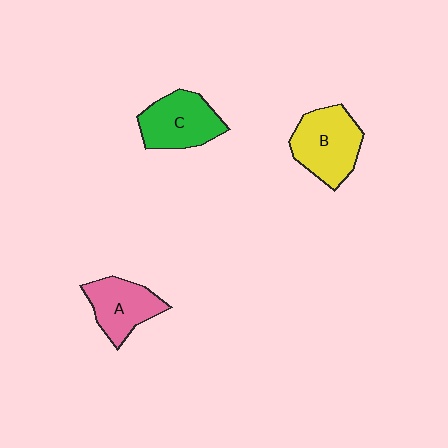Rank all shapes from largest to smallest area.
From largest to smallest: B (yellow), C (green), A (pink).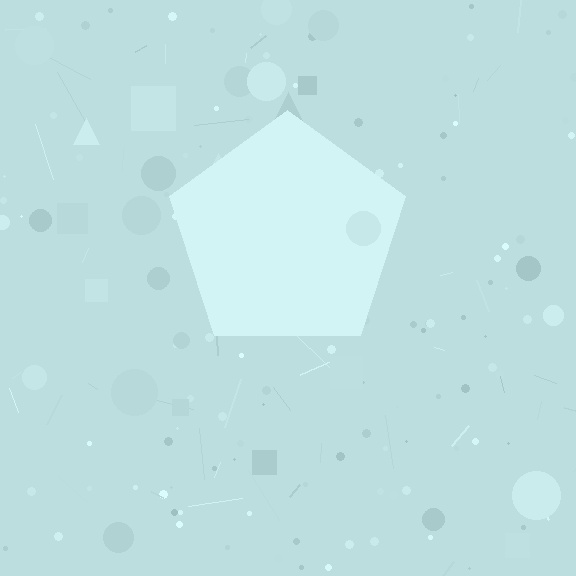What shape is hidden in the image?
A pentagon is hidden in the image.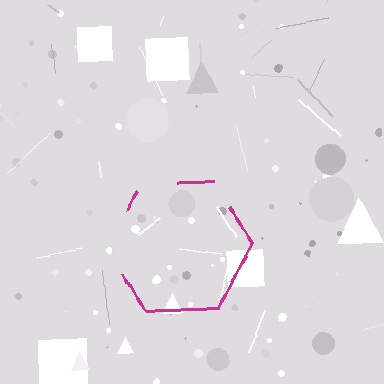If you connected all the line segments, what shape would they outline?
They would outline a hexagon.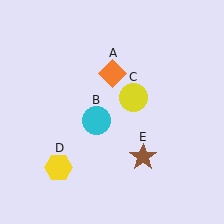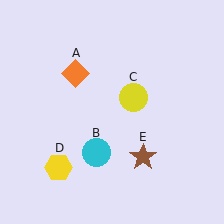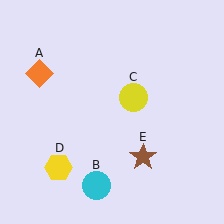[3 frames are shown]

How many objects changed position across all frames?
2 objects changed position: orange diamond (object A), cyan circle (object B).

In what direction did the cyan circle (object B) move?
The cyan circle (object B) moved down.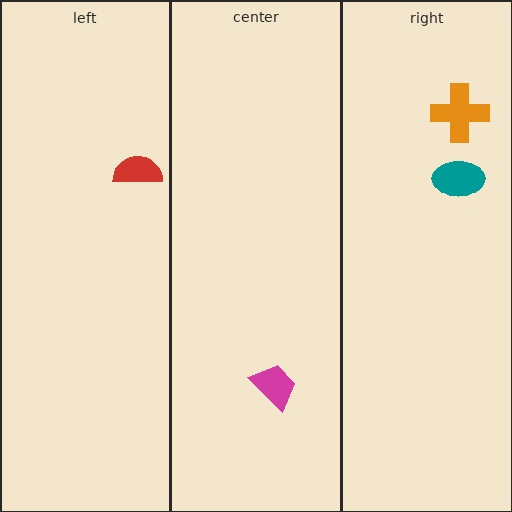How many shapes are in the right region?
2.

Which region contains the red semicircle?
The left region.